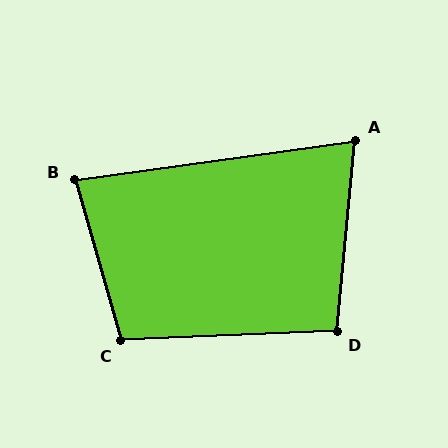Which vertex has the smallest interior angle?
A, at approximately 77 degrees.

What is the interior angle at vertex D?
Approximately 98 degrees (obtuse).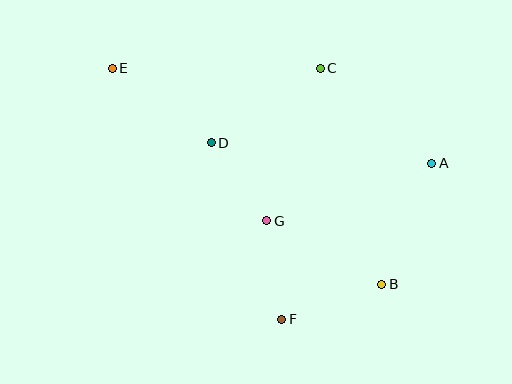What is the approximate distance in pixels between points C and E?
The distance between C and E is approximately 208 pixels.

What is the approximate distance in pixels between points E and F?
The distance between E and F is approximately 303 pixels.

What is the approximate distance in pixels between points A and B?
The distance between A and B is approximately 131 pixels.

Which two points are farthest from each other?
Points B and E are farthest from each other.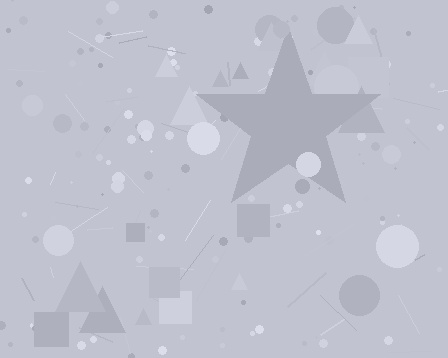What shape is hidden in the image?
A star is hidden in the image.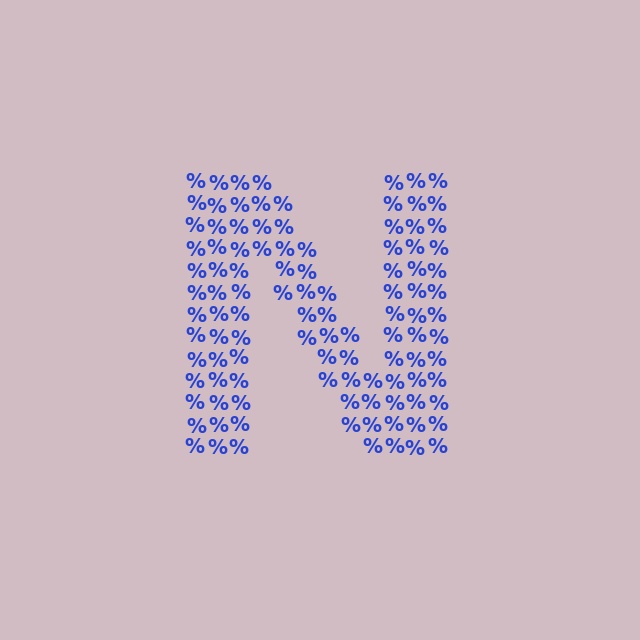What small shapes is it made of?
It is made of small percent signs.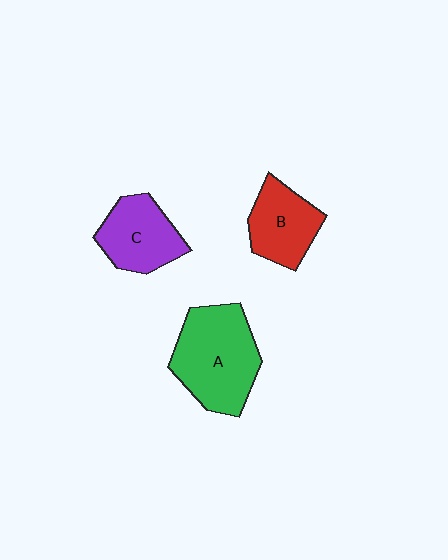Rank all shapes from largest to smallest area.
From largest to smallest: A (green), C (purple), B (red).